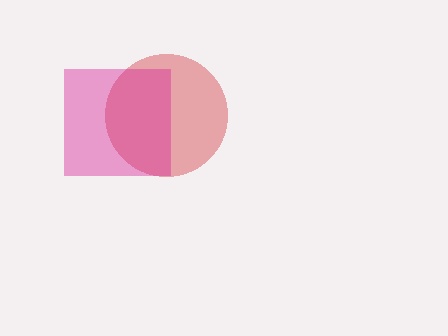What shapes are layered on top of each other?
The layered shapes are: a red circle, a magenta square.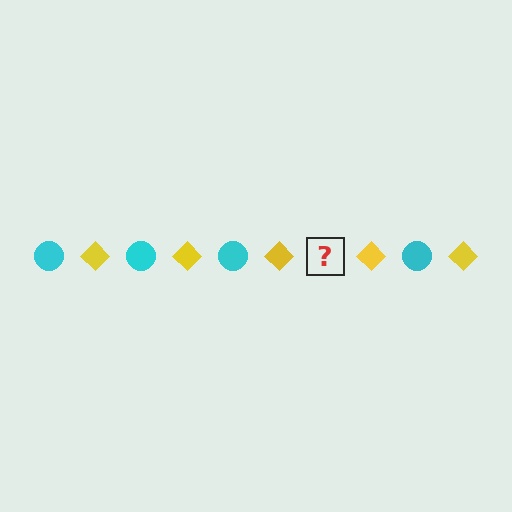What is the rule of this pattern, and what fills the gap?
The rule is that the pattern alternates between cyan circle and yellow diamond. The gap should be filled with a cyan circle.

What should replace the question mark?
The question mark should be replaced with a cyan circle.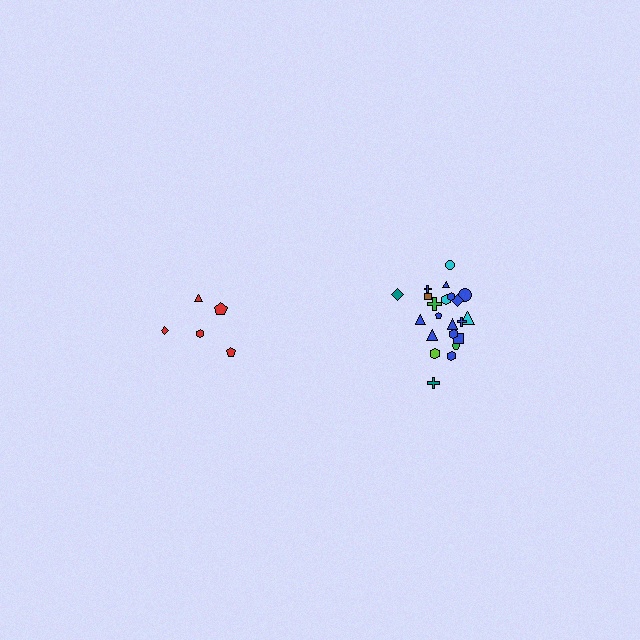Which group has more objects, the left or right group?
The right group.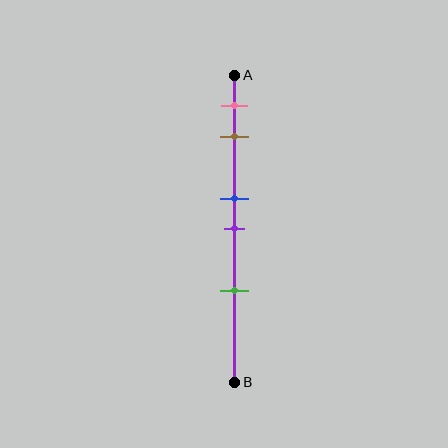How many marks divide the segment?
There are 5 marks dividing the segment.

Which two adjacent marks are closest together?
The blue and purple marks are the closest adjacent pair.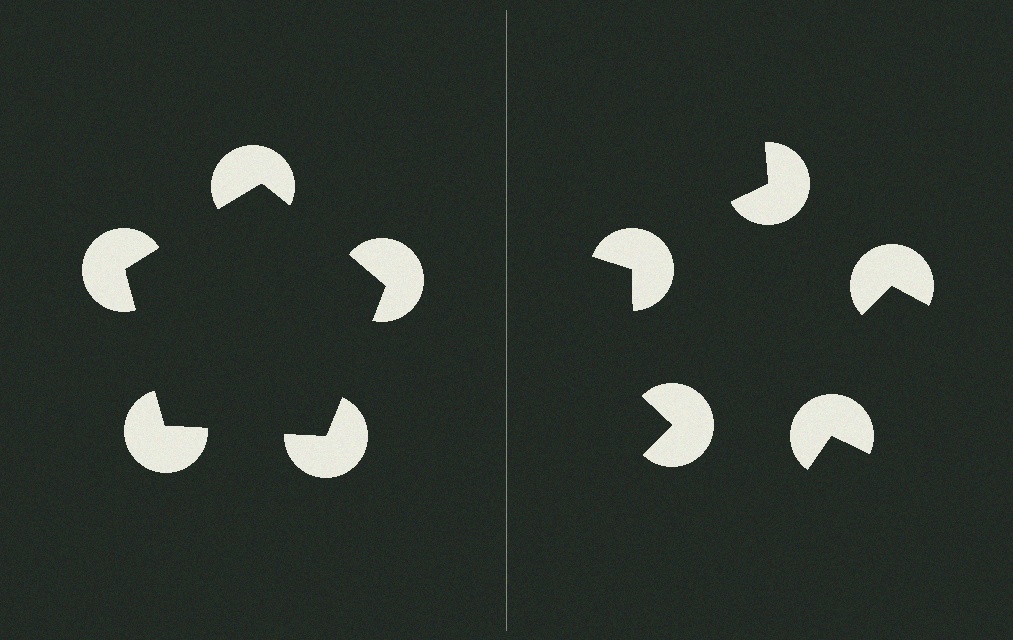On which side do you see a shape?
An illusory pentagon appears on the left side. On the right side the wedge cuts are rotated, so no coherent shape forms.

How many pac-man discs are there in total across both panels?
10 — 5 on each side.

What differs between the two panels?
The pac-man discs are positioned identically on both sides; only the wedge orientations differ. On the left they align to a pentagon; on the right they are misaligned.